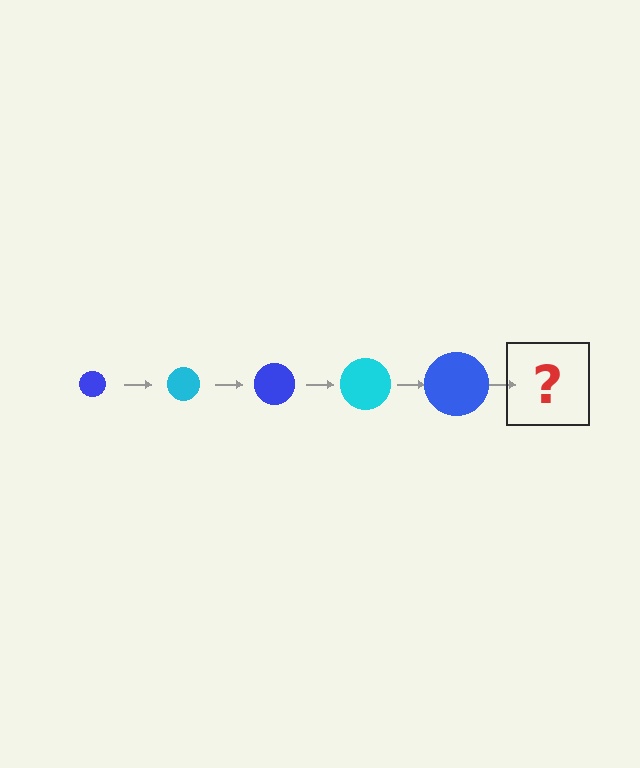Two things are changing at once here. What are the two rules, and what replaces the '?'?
The two rules are that the circle grows larger each step and the color cycles through blue and cyan. The '?' should be a cyan circle, larger than the previous one.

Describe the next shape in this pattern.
It should be a cyan circle, larger than the previous one.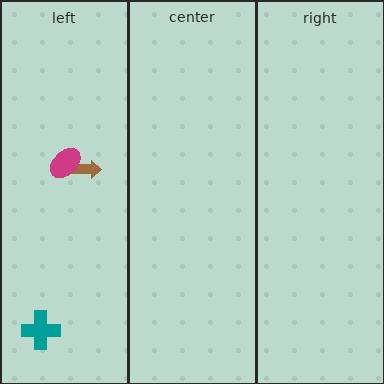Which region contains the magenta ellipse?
The left region.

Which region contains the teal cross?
The left region.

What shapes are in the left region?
The teal cross, the brown arrow, the magenta ellipse.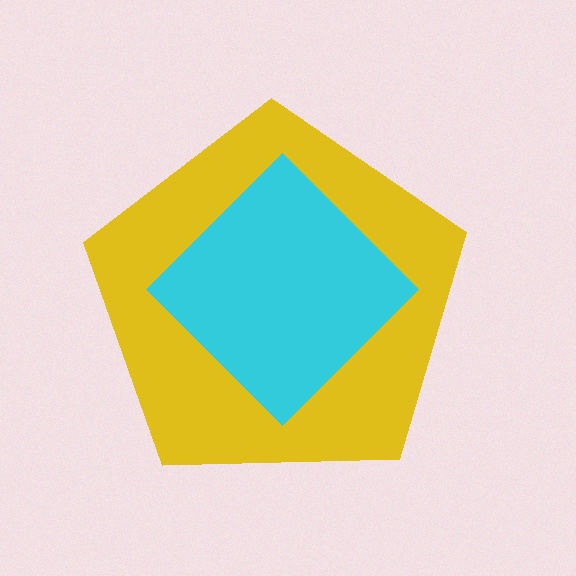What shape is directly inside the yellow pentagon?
The cyan diamond.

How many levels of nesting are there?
2.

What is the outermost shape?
The yellow pentagon.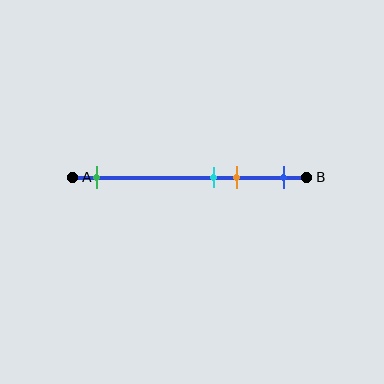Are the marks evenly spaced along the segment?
No, the marks are not evenly spaced.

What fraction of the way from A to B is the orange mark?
The orange mark is approximately 70% (0.7) of the way from A to B.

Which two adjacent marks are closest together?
The cyan and orange marks are the closest adjacent pair.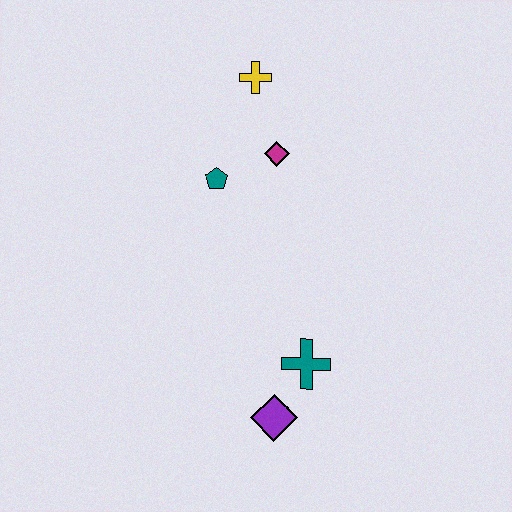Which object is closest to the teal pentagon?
The magenta diamond is closest to the teal pentagon.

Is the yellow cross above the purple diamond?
Yes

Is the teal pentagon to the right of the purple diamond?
No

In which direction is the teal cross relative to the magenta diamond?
The teal cross is below the magenta diamond.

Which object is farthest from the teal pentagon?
The purple diamond is farthest from the teal pentagon.